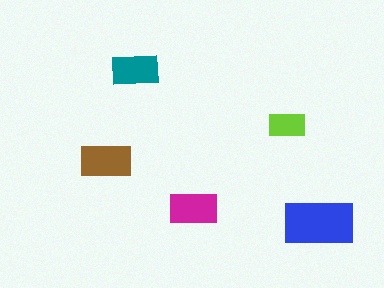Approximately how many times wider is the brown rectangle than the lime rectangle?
About 1.5 times wider.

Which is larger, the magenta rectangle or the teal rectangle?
The magenta one.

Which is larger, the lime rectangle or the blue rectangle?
The blue one.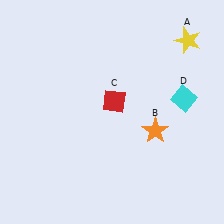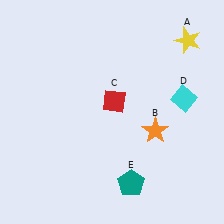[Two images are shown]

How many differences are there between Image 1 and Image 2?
There is 1 difference between the two images.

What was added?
A teal pentagon (E) was added in Image 2.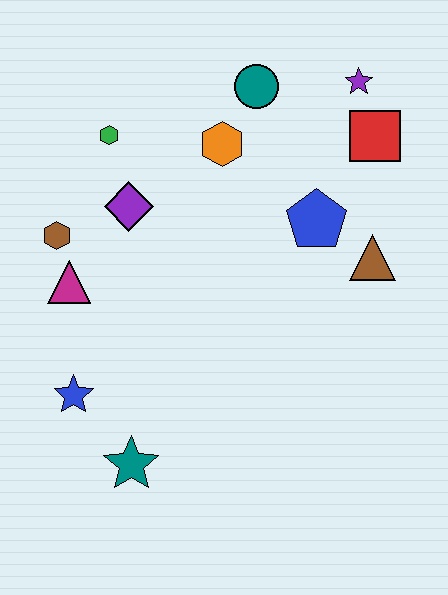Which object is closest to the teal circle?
The orange hexagon is closest to the teal circle.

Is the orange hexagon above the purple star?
No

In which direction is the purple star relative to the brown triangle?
The purple star is above the brown triangle.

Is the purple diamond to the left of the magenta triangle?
No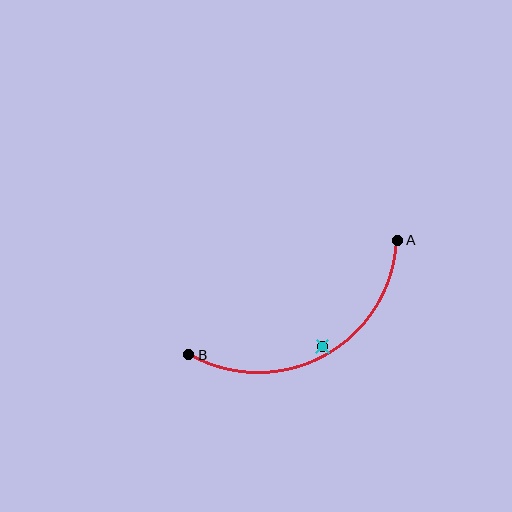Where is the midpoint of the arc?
The arc midpoint is the point on the curve farthest from the straight line joining A and B. It sits below that line.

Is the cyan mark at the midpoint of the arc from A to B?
No — the cyan mark does not lie on the arc at all. It sits slightly inside the curve.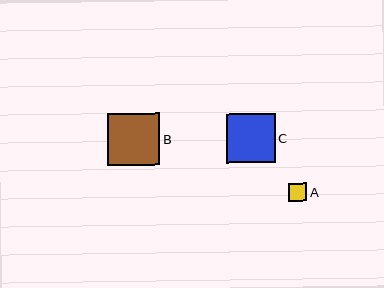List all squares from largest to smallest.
From largest to smallest: B, C, A.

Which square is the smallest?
Square A is the smallest with a size of approximately 18 pixels.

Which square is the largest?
Square B is the largest with a size of approximately 52 pixels.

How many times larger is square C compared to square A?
Square C is approximately 2.7 times the size of square A.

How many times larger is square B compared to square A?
Square B is approximately 2.9 times the size of square A.